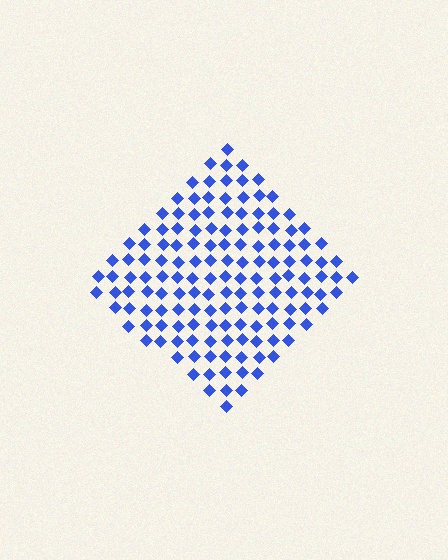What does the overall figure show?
The overall figure shows a diamond.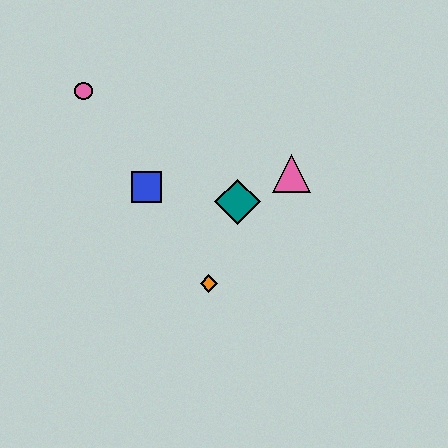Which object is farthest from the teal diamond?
The pink circle is farthest from the teal diamond.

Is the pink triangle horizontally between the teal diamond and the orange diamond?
No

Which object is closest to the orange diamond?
The teal diamond is closest to the orange diamond.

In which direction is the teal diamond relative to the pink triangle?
The teal diamond is to the left of the pink triangle.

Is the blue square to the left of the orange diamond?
Yes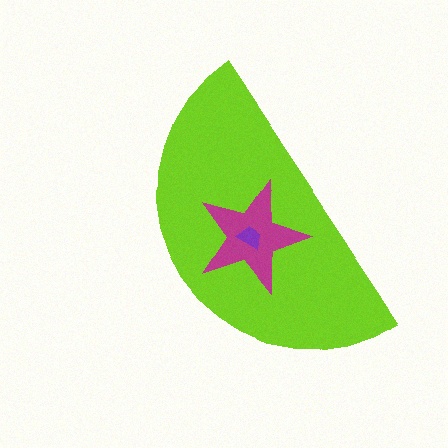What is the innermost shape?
The purple trapezoid.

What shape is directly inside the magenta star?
The purple trapezoid.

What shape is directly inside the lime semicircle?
The magenta star.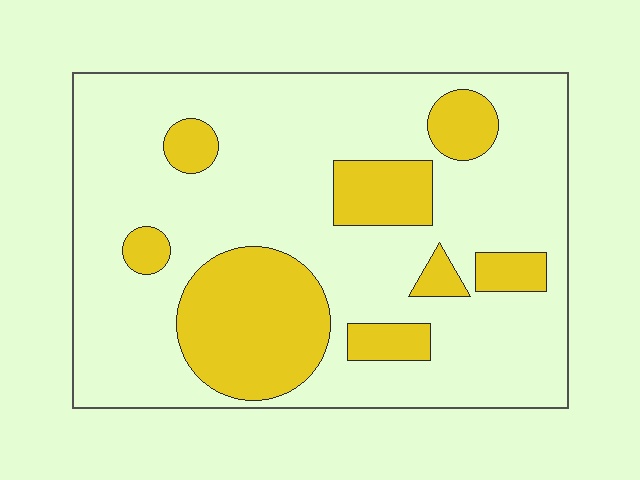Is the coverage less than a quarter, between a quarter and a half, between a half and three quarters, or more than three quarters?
Less than a quarter.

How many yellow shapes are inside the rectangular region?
8.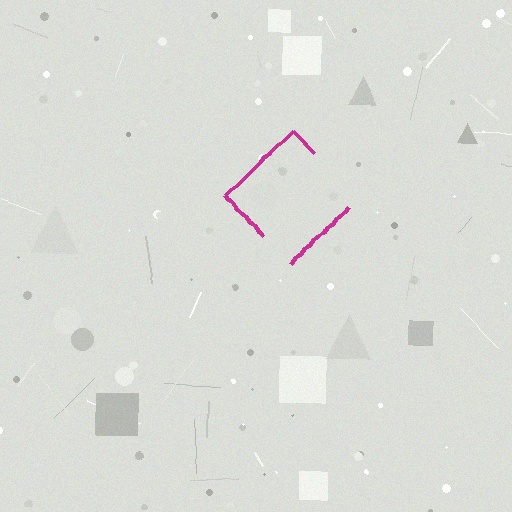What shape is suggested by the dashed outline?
The dashed outline suggests a diamond.